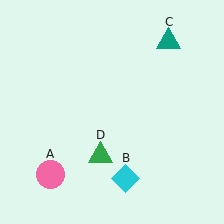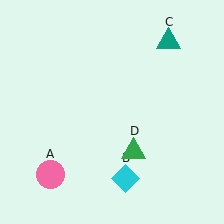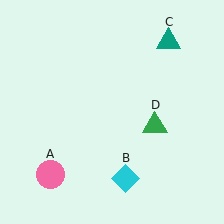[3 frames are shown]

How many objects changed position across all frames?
1 object changed position: green triangle (object D).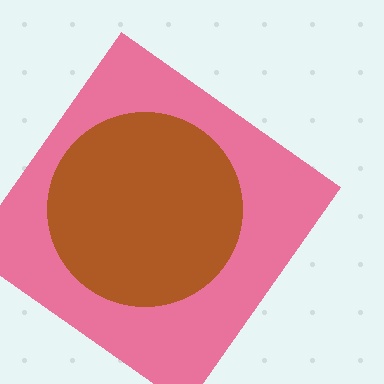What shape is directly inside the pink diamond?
The brown circle.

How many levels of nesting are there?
2.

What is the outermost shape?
The pink diamond.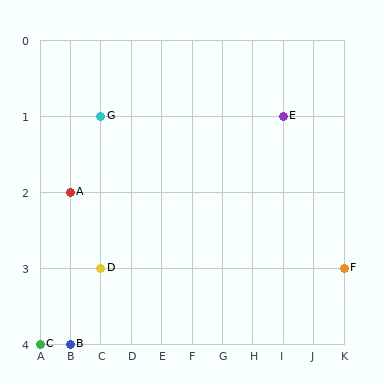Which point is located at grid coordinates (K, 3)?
Point F is at (K, 3).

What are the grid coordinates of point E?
Point E is at grid coordinates (I, 1).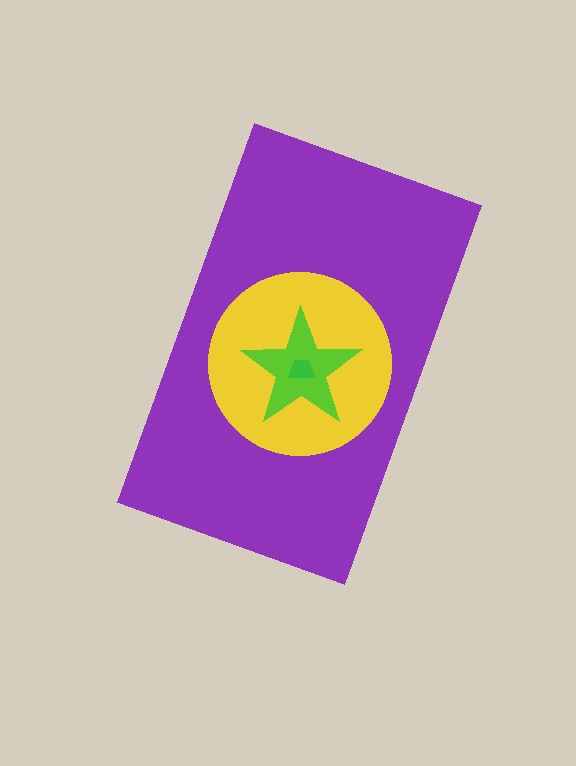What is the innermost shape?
The green trapezoid.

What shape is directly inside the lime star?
The green trapezoid.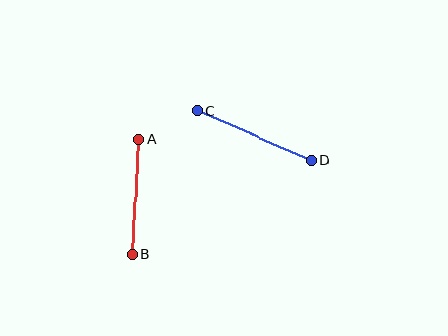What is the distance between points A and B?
The distance is approximately 115 pixels.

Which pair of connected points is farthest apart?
Points C and D are farthest apart.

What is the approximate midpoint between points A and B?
The midpoint is at approximately (136, 196) pixels.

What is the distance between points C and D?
The distance is approximately 125 pixels.